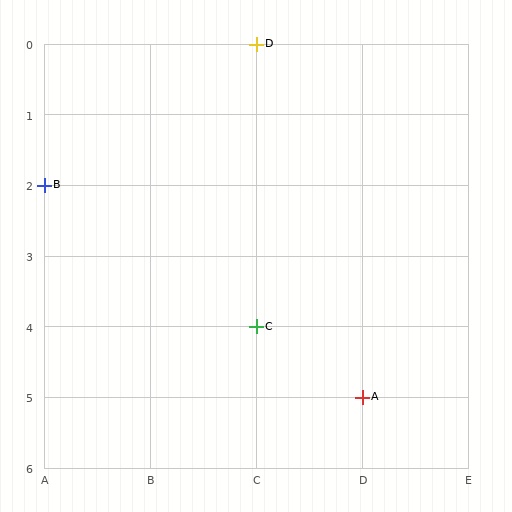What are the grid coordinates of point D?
Point D is at grid coordinates (C, 0).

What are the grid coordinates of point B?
Point B is at grid coordinates (A, 2).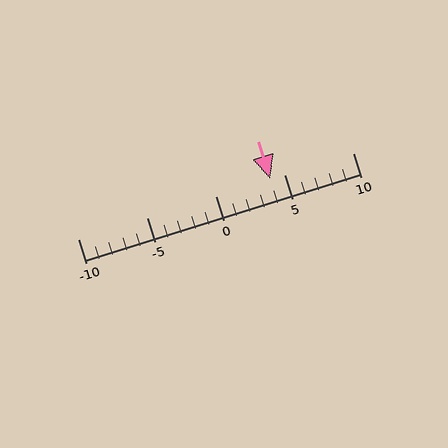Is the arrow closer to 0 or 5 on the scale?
The arrow is closer to 5.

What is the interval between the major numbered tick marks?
The major tick marks are spaced 5 units apart.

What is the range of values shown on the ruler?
The ruler shows values from -10 to 10.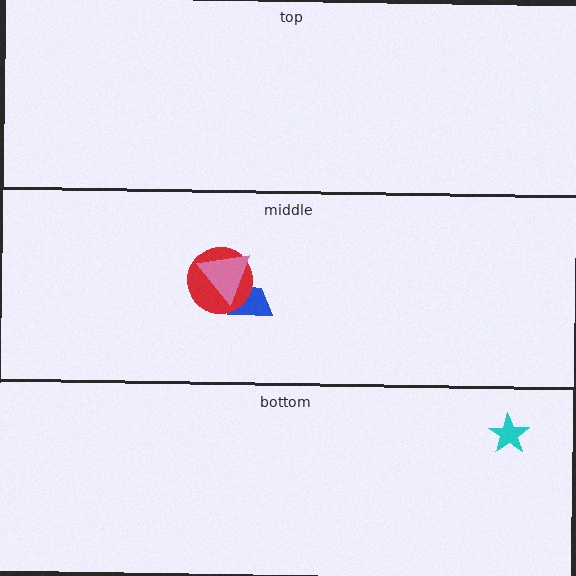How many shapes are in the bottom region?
1.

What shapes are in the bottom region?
The cyan star.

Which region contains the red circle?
The middle region.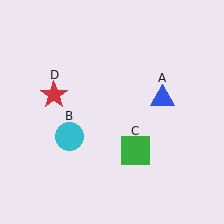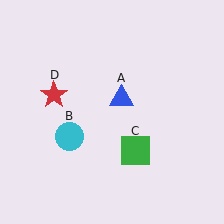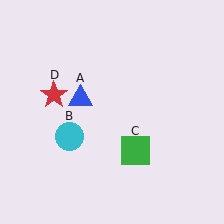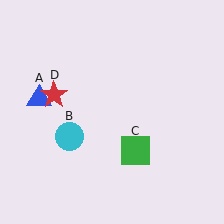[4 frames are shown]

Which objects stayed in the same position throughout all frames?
Cyan circle (object B) and green square (object C) and red star (object D) remained stationary.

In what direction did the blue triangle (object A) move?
The blue triangle (object A) moved left.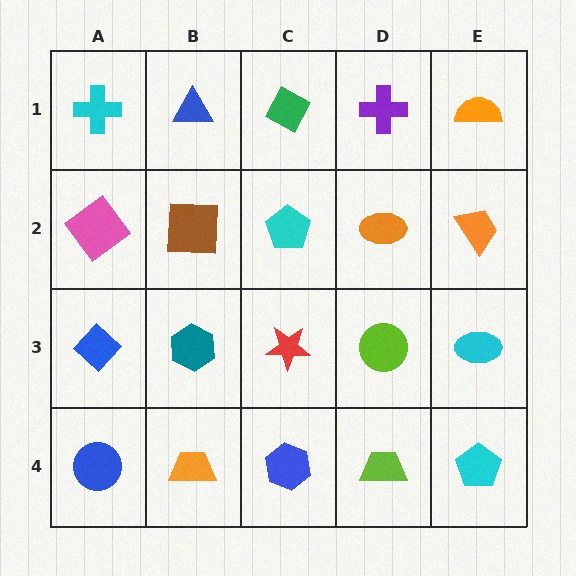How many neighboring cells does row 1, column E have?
2.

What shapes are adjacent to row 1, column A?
A pink diamond (row 2, column A), a blue triangle (row 1, column B).